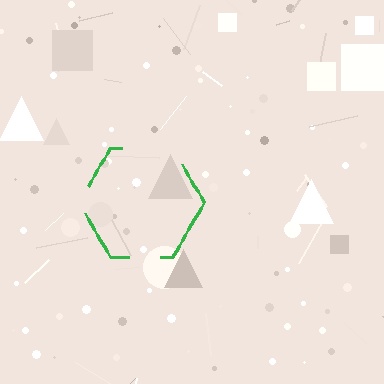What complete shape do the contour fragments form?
The contour fragments form a hexagon.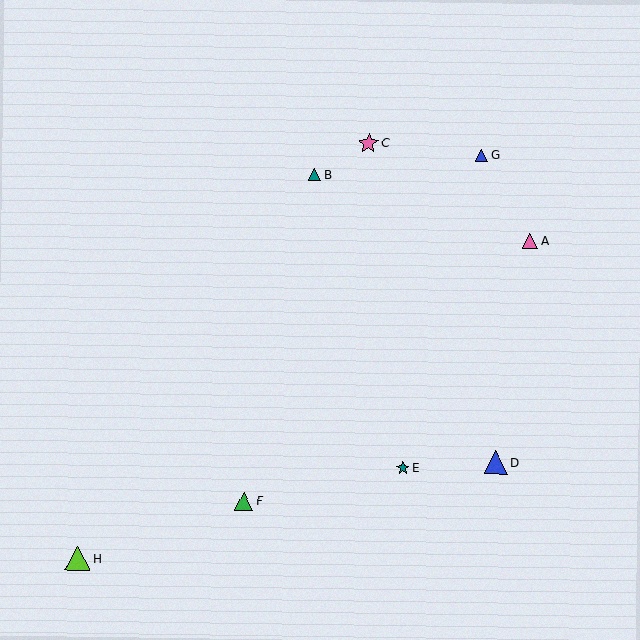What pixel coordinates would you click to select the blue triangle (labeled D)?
Click at (496, 463) to select the blue triangle D.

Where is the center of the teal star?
The center of the teal star is at (403, 468).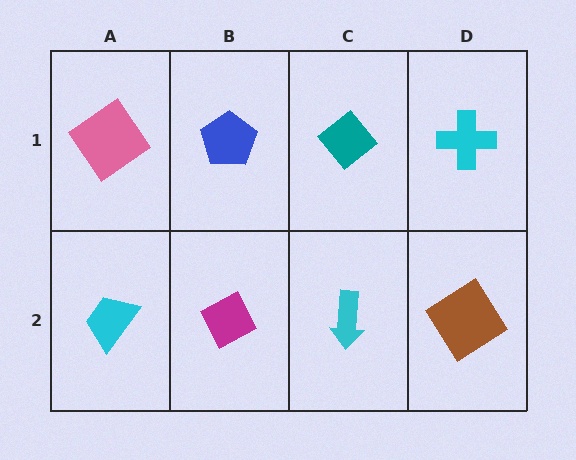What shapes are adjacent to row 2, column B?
A blue pentagon (row 1, column B), a cyan trapezoid (row 2, column A), a cyan arrow (row 2, column C).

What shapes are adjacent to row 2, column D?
A cyan cross (row 1, column D), a cyan arrow (row 2, column C).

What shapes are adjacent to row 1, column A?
A cyan trapezoid (row 2, column A), a blue pentagon (row 1, column B).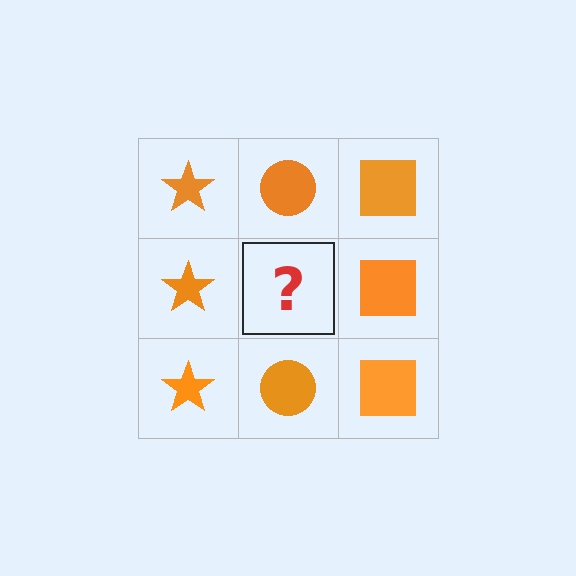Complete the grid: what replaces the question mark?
The question mark should be replaced with an orange circle.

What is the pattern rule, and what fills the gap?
The rule is that each column has a consistent shape. The gap should be filled with an orange circle.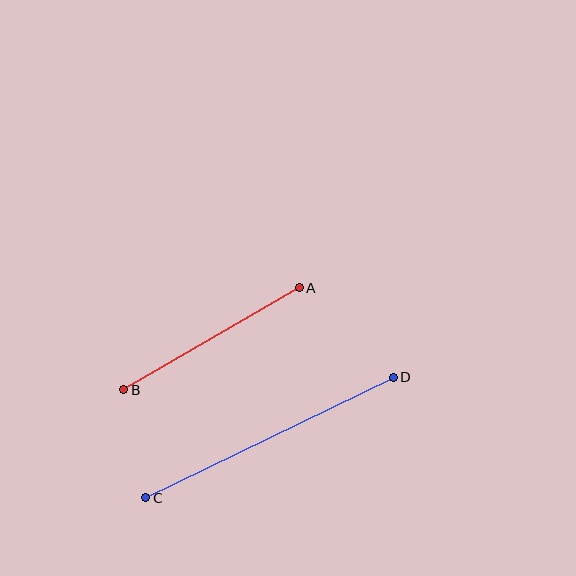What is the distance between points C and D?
The distance is approximately 275 pixels.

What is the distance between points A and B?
The distance is approximately 203 pixels.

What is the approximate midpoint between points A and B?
The midpoint is at approximately (212, 339) pixels.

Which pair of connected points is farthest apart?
Points C and D are farthest apart.